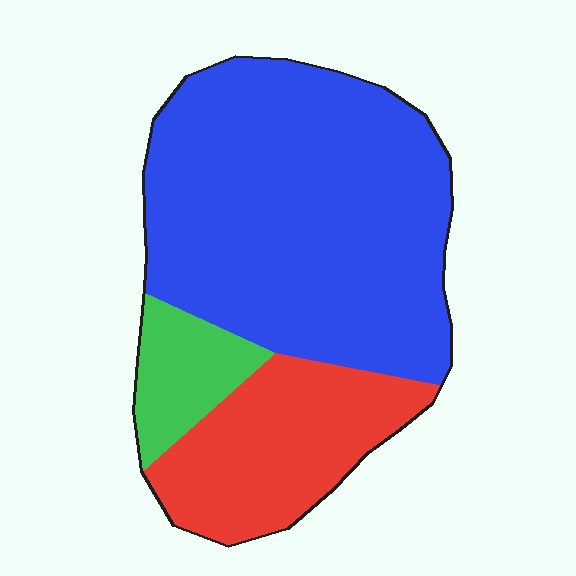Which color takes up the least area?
Green, at roughly 10%.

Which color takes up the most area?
Blue, at roughly 65%.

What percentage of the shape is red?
Red takes up between a sixth and a third of the shape.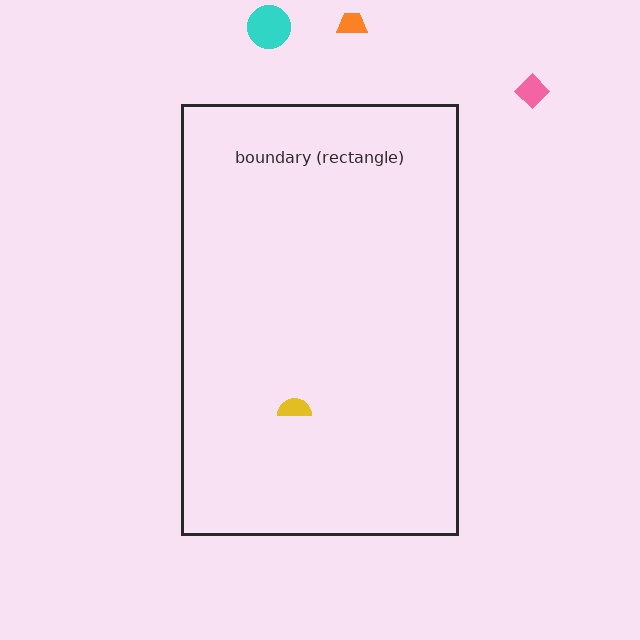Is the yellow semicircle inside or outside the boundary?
Inside.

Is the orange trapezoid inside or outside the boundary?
Outside.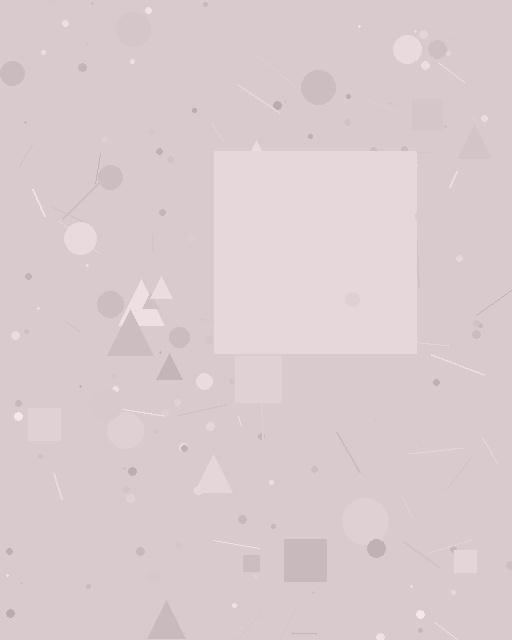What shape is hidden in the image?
A square is hidden in the image.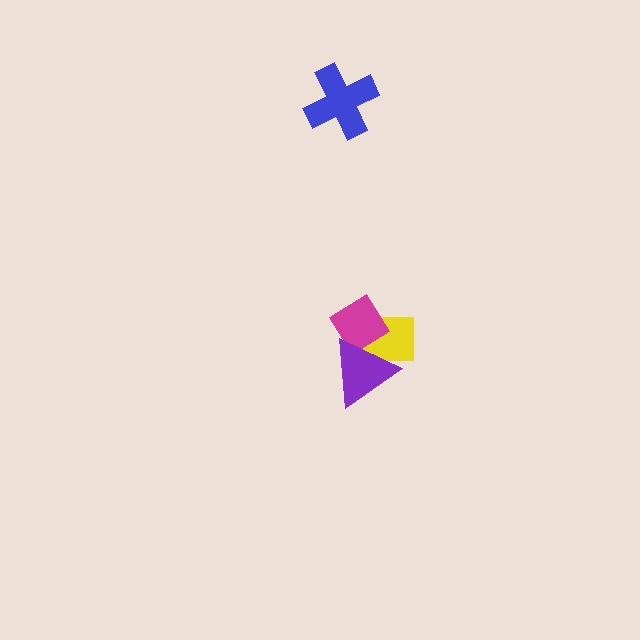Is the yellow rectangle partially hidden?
Yes, it is partially covered by another shape.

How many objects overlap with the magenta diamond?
2 objects overlap with the magenta diamond.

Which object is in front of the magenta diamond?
The purple triangle is in front of the magenta diamond.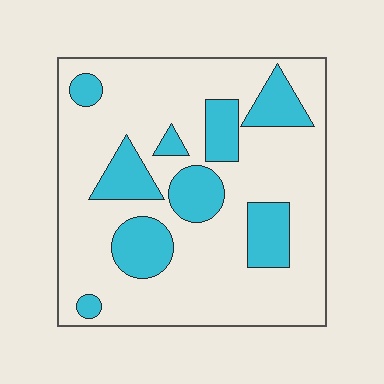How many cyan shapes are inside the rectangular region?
9.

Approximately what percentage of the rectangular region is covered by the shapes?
Approximately 25%.